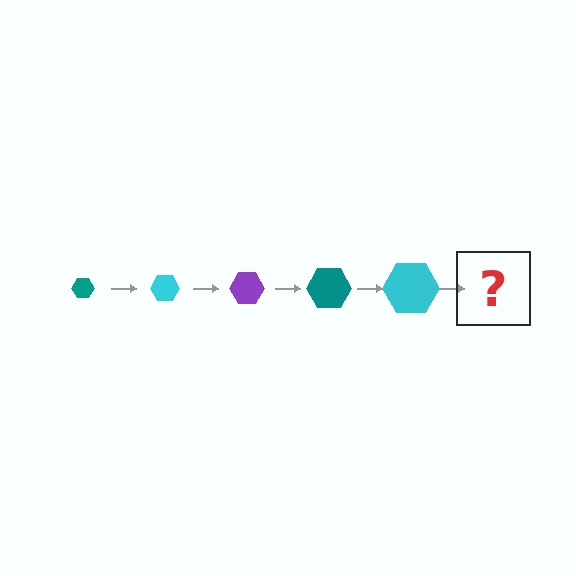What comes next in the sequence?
The next element should be a purple hexagon, larger than the previous one.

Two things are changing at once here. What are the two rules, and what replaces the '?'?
The two rules are that the hexagon grows larger each step and the color cycles through teal, cyan, and purple. The '?' should be a purple hexagon, larger than the previous one.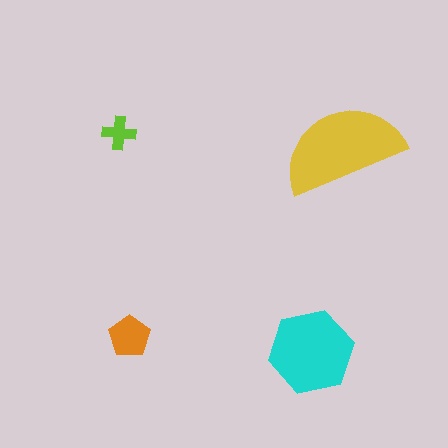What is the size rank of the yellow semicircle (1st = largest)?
1st.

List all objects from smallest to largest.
The lime cross, the orange pentagon, the cyan hexagon, the yellow semicircle.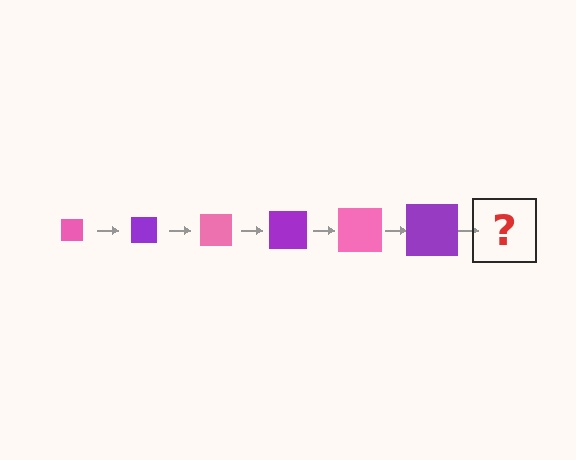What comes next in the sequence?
The next element should be a pink square, larger than the previous one.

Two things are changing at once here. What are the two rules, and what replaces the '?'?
The two rules are that the square grows larger each step and the color cycles through pink and purple. The '?' should be a pink square, larger than the previous one.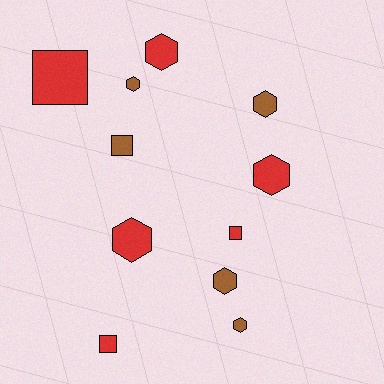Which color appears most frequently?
Red, with 6 objects.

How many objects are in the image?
There are 11 objects.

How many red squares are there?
There are 3 red squares.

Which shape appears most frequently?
Hexagon, with 7 objects.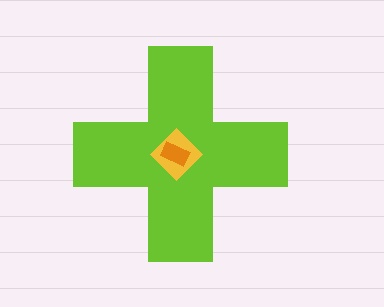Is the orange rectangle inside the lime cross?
Yes.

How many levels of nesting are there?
3.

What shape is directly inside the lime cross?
The yellow diamond.